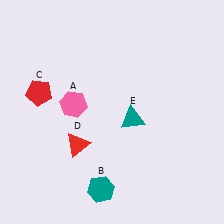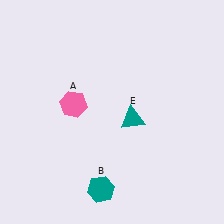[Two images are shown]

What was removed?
The red triangle (D), the red pentagon (C) were removed in Image 2.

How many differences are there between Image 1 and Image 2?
There are 2 differences between the two images.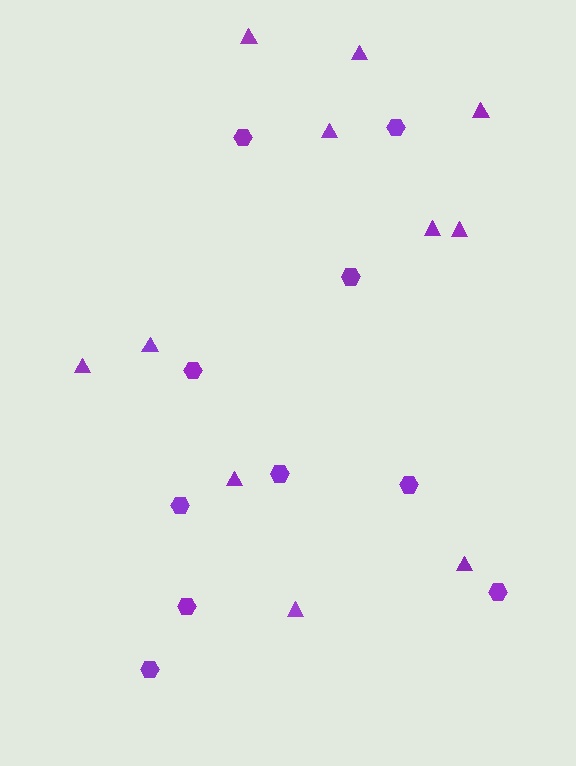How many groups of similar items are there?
There are 2 groups: one group of triangles (11) and one group of hexagons (10).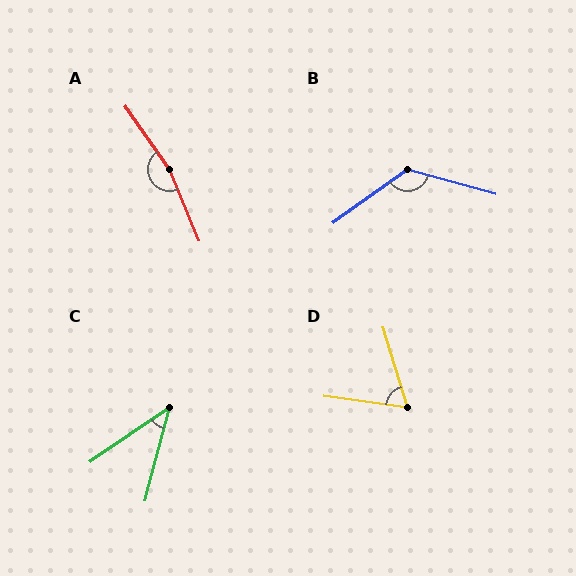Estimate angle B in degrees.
Approximately 129 degrees.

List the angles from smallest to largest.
C (41°), D (65°), B (129°), A (168°).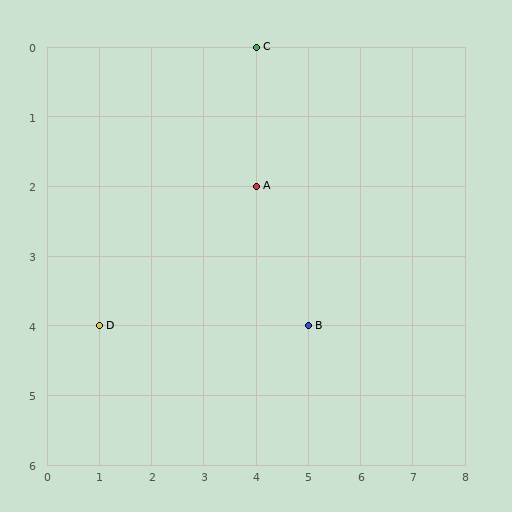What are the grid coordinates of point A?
Point A is at grid coordinates (4, 2).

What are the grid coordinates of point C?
Point C is at grid coordinates (4, 0).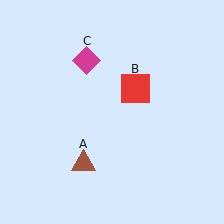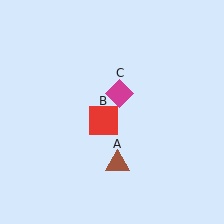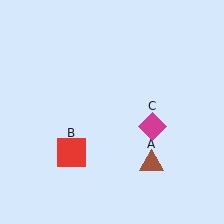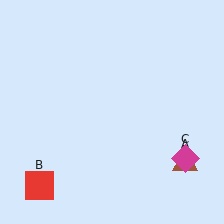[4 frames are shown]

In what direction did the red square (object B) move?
The red square (object B) moved down and to the left.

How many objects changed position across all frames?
3 objects changed position: brown triangle (object A), red square (object B), magenta diamond (object C).